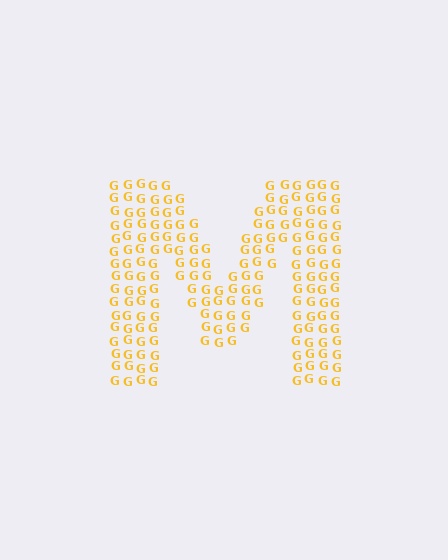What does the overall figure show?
The overall figure shows the letter M.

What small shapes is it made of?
It is made of small letter G's.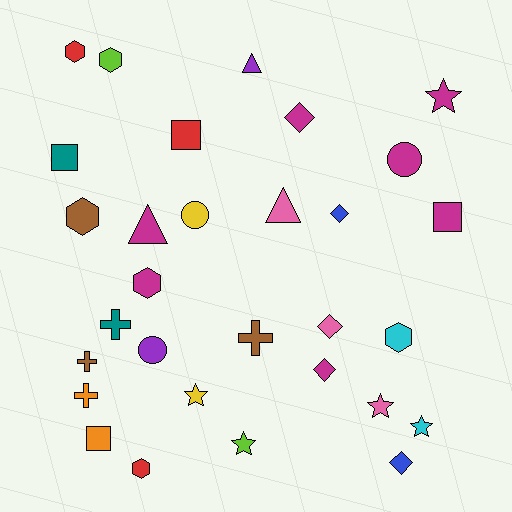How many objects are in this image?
There are 30 objects.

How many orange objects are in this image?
There are 2 orange objects.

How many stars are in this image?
There are 5 stars.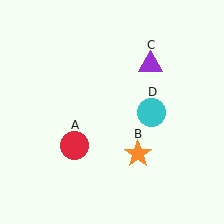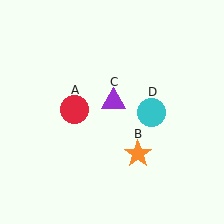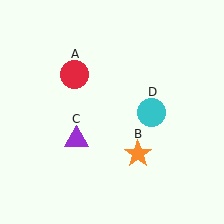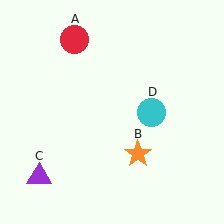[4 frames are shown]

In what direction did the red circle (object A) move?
The red circle (object A) moved up.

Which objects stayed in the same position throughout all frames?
Orange star (object B) and cyan circle (object D) remained stationary.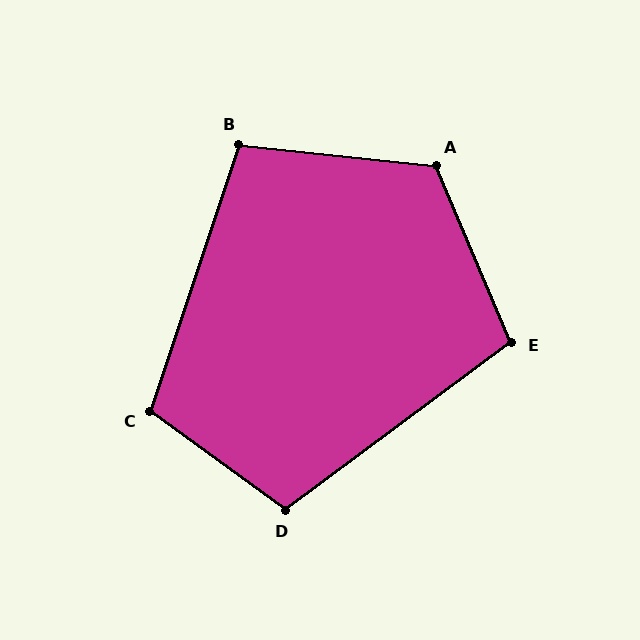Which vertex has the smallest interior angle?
B, at approximately 102 degrees.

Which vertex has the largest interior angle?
A, at approximately 119 degrees.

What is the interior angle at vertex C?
Approximately 108 degrees (obtuse).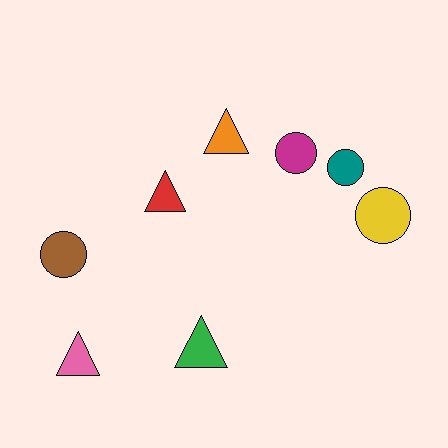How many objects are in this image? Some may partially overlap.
There are 8 objects.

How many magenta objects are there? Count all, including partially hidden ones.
There is 1 magenta object.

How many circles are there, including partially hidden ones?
There are 4 circles.